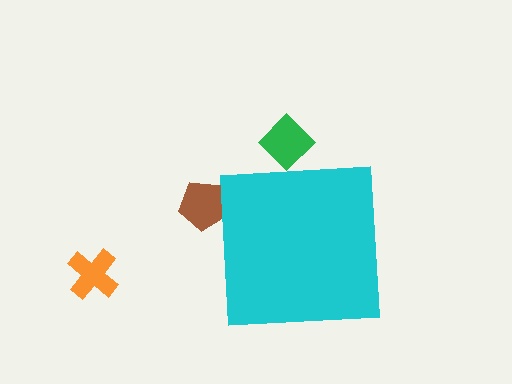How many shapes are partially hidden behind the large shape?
2 shapes are partially hidden.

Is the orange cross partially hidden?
No, the orange cross is fully visible.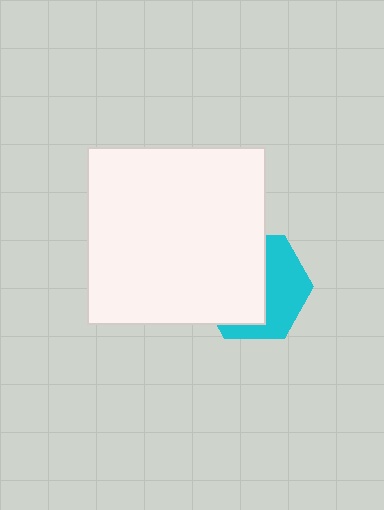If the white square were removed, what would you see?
You would see the complete cyan hexagon.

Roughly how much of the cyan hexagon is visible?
A small part of it is visible (roughly 44%).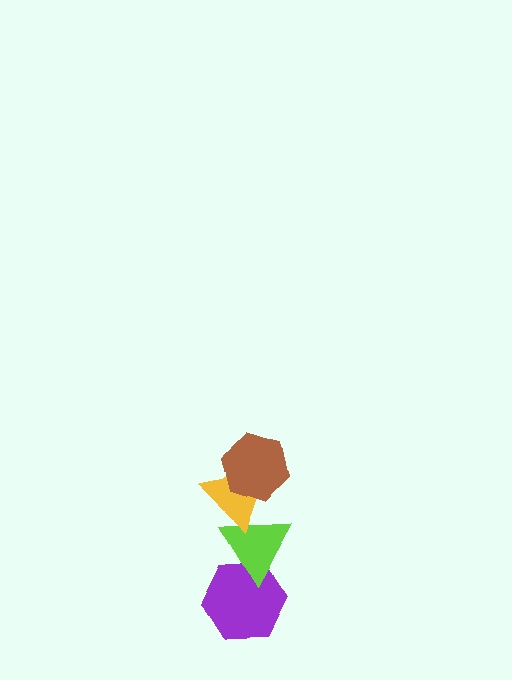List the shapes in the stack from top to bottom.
From top to bottom: the brown hexagon, the yellow triangle, the lime triangle, the purple hexagon.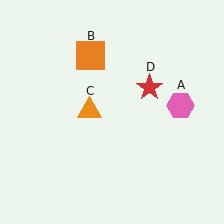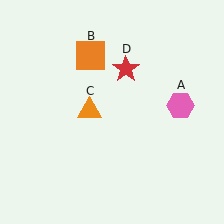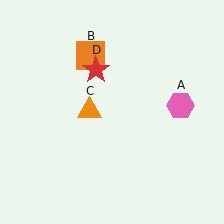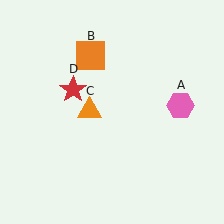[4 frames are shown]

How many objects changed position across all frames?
1 object changed position: red star (object D).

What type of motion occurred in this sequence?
The red star (object D) rotated counterclockwise around the center of the scene.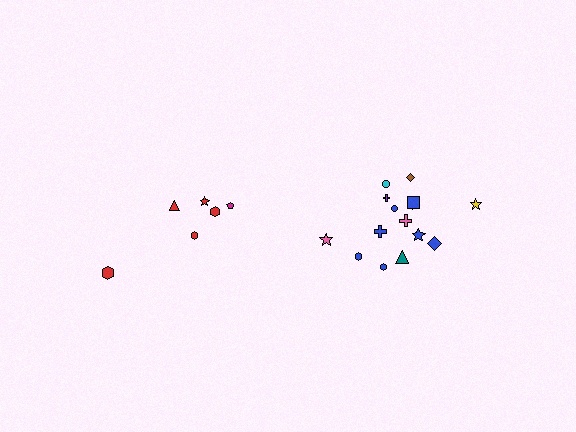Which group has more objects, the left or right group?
The right group.